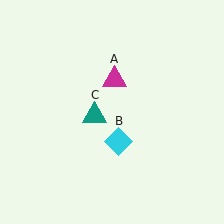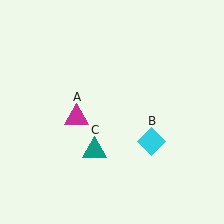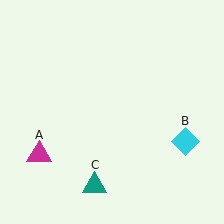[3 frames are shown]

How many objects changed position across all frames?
3 objects changed position: magenta triangle (object A), cyan diamond (object B), teal triangle (object C).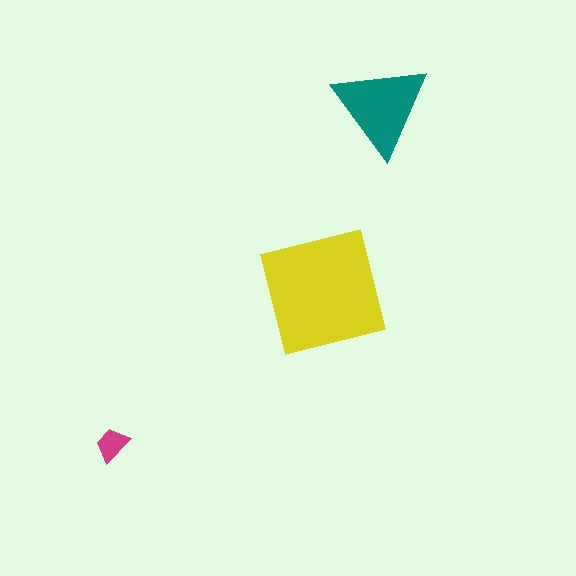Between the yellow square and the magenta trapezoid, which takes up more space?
The yellow square.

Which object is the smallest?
The magenta trapezoid.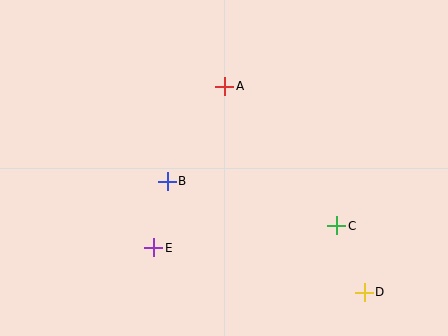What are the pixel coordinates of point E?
Point E is at (154, 248).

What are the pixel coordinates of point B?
Point B is at (167, 181).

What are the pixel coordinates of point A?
Point A is at (225, 86).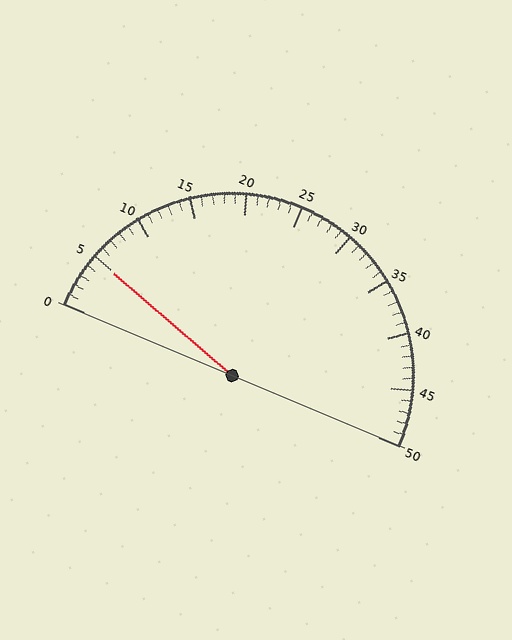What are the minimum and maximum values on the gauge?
The gauge ranges from 0 to 50.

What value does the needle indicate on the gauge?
The needle indicates approximately 5.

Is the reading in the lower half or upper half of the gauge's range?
The reading is in the lower half of the range (0 to 50).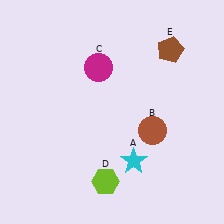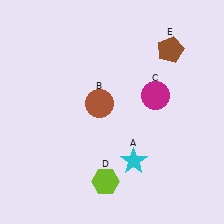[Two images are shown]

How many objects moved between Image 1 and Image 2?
2 objects moved between the two images.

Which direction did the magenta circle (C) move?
The magenta circle (C) moved right.